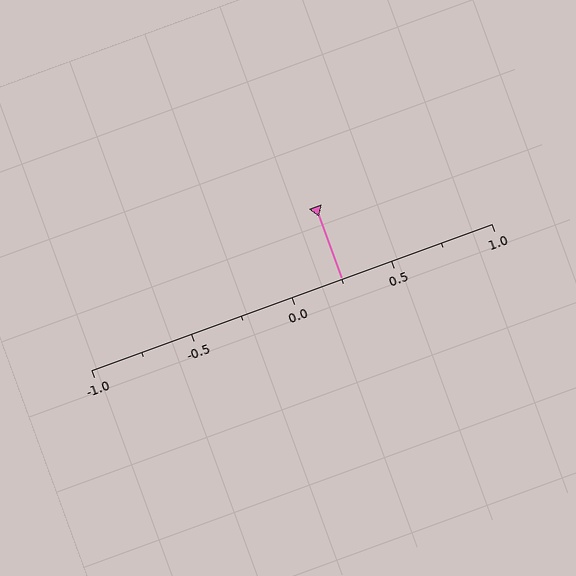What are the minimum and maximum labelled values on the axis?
The axis runs from -1.0 to 1.0.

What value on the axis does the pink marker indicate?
The marker indicates approximately 0.25.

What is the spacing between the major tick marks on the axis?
The major ticks are spaced 0.5 apart.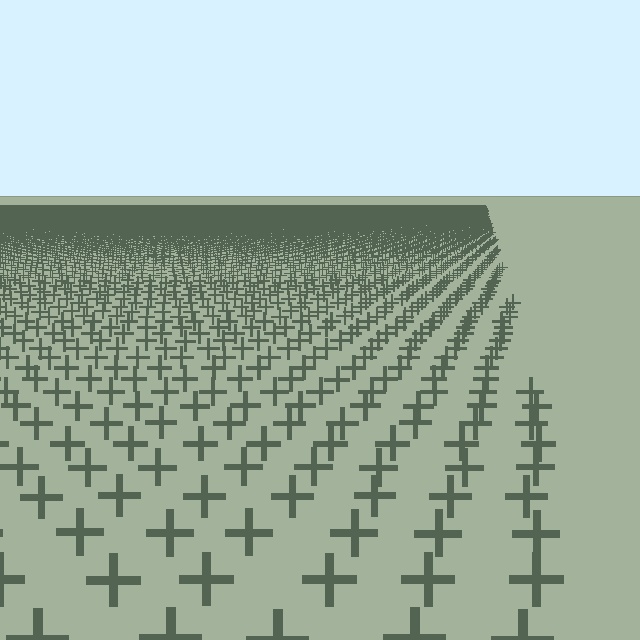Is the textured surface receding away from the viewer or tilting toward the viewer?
The surface is receding away from the viewer. Texture elements get smaller and denser toward the top.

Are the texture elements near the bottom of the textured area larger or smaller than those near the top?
Larger. Near the bottom, elements are closer to the viewer and appear at a bigger on-screen size.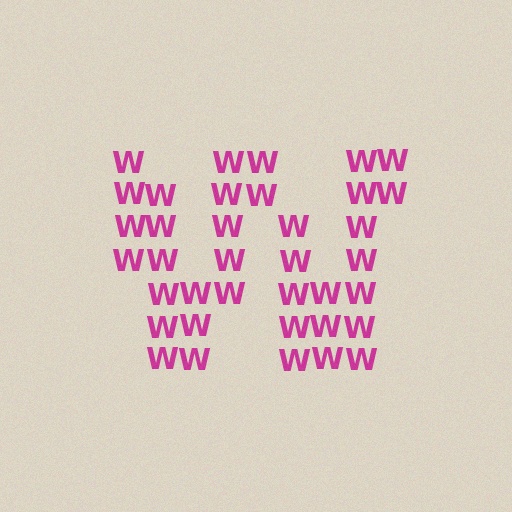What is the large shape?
The large shape is the letter W.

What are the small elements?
The small elements are letter W's.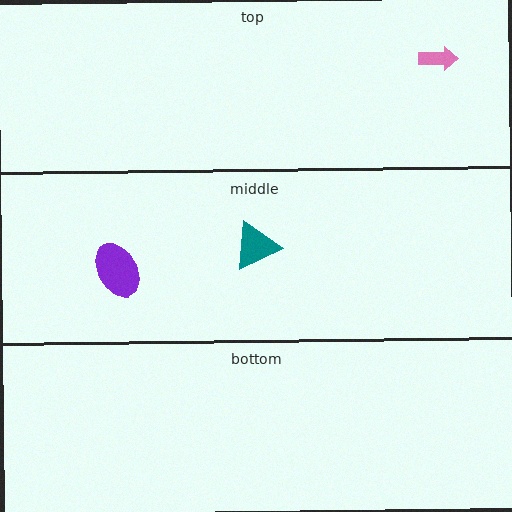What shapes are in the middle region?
The teal triangle, the purple ellipse.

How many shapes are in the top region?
1.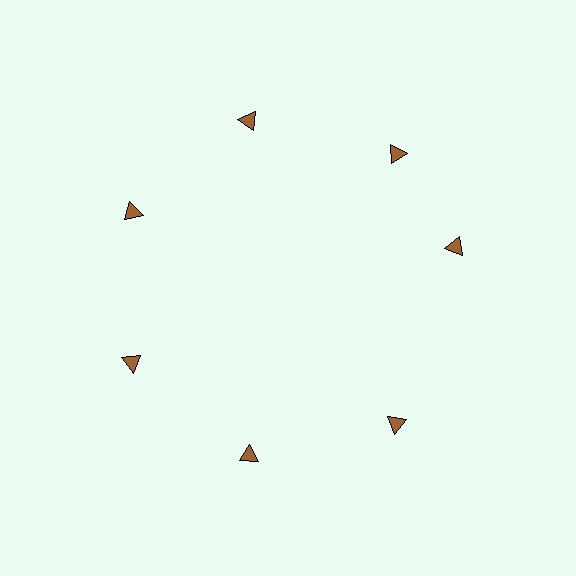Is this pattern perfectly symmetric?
No. The 7 brown triangles are arranged in a ring, but one element near the 3 o'clock position is rotated out of alignment along the ring, breaking the 7-fold rotational symmetry.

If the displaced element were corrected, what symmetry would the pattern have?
It would have 7-fold rotational symmetry — the pattern would map onto itself every 51 degrees.